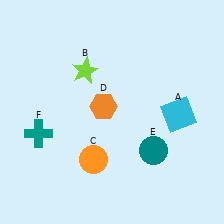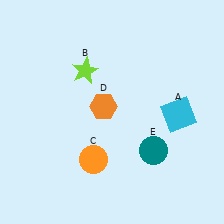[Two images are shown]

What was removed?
The teal cross (F) was removed in Image 2.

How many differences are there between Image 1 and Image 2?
There is 1 difference between the two images.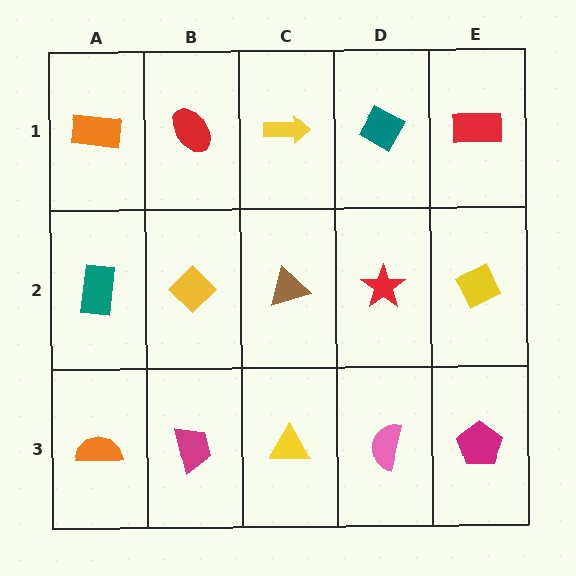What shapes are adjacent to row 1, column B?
A yellow diamond (row 2, column B), an orange rectangle (row 1, column A), a yellow arrow (row 1, column C).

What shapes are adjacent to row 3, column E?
A yellow diamond (row 2, column E), a pink semicircle (row 3, column D).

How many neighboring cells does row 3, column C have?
3.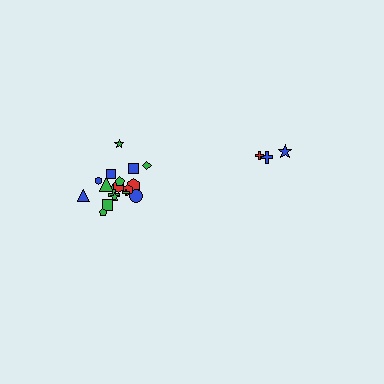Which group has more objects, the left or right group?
The left group.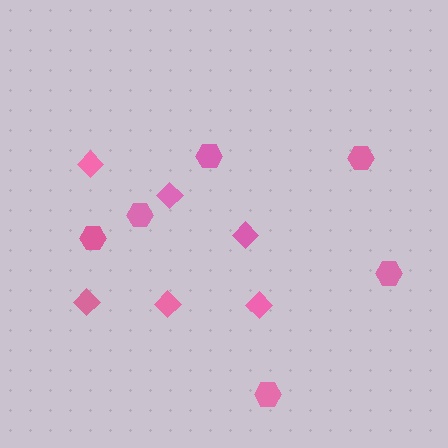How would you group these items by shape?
There are 2 groups: one group of hexagons (6) and one group of diamonds (6).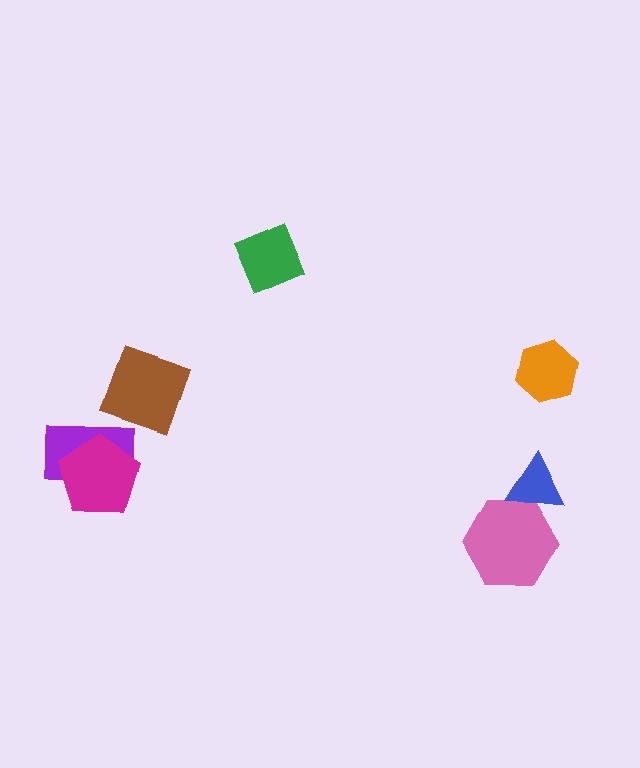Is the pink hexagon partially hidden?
Yes, it is partially covered by another shape.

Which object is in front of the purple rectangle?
The magenta pentagon is in front of the purple rectangle.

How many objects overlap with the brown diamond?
0 objects overlap with the brown diamond.